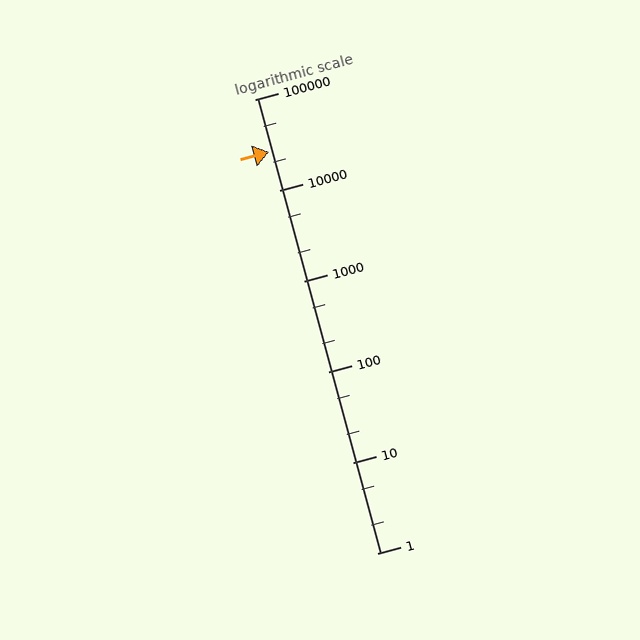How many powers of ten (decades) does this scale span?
The scale spans 5 decades, from 1 to 100000.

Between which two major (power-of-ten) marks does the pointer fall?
The pointer is between 10000 and 100000.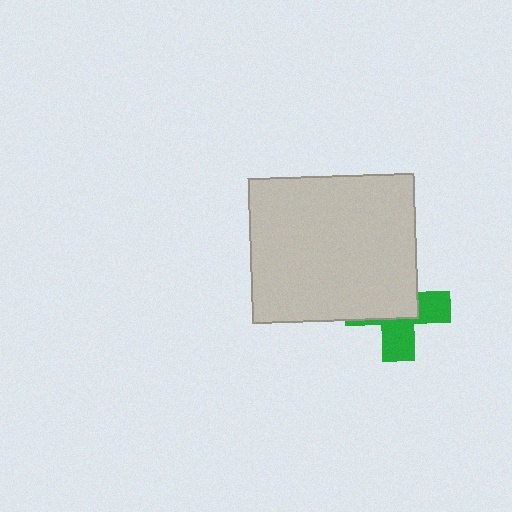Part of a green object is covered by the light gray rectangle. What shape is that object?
It is a cross.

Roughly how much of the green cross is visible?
About half of it is visible (roughly 45%).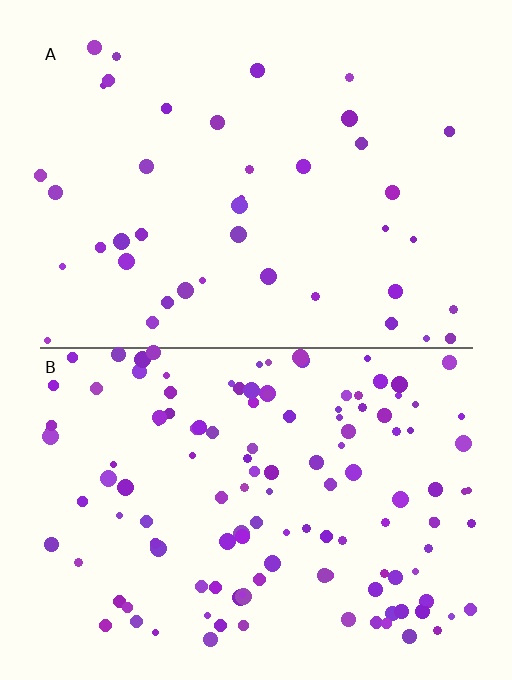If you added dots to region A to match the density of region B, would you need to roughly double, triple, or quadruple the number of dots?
Approximately triple.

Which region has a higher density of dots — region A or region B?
B (the bottom).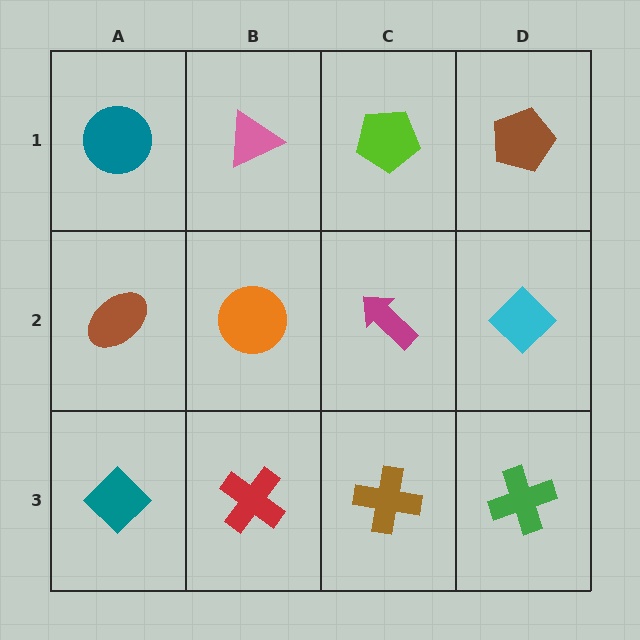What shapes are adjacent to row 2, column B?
A pink triangle (row 1, column B), a red cross (row 3, column B), a brown ellipse (row 2, column A), a magenta arrow (row 2, column C).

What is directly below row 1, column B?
An orange circle.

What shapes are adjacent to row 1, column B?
An orange circle (row 2, column B), a teal circle (row 1, column A), a lime pentagon (row 1, column C).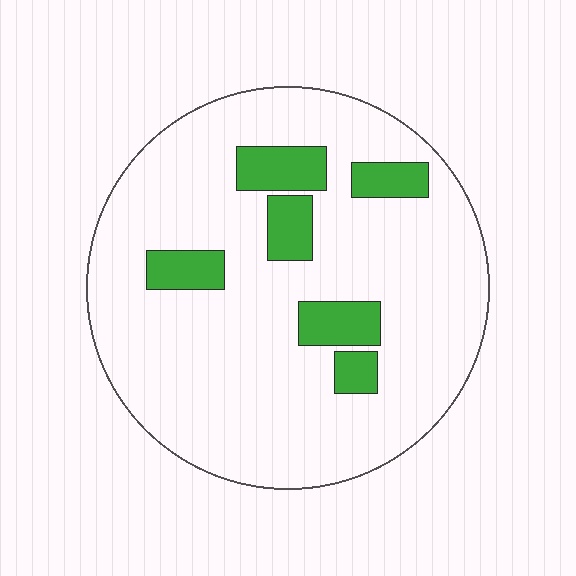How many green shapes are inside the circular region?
6.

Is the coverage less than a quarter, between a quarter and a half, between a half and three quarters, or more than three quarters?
Less than a quarter.